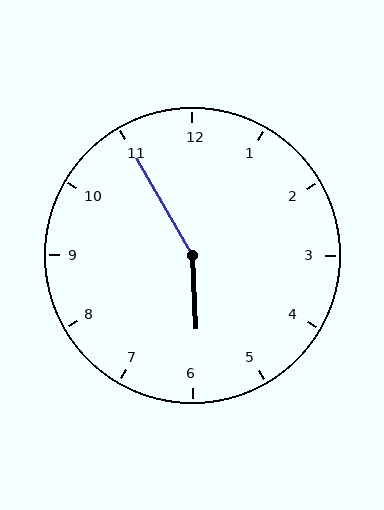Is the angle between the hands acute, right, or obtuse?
It is obtuse.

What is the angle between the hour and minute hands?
Approximately 152 degrees.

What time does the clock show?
5:55.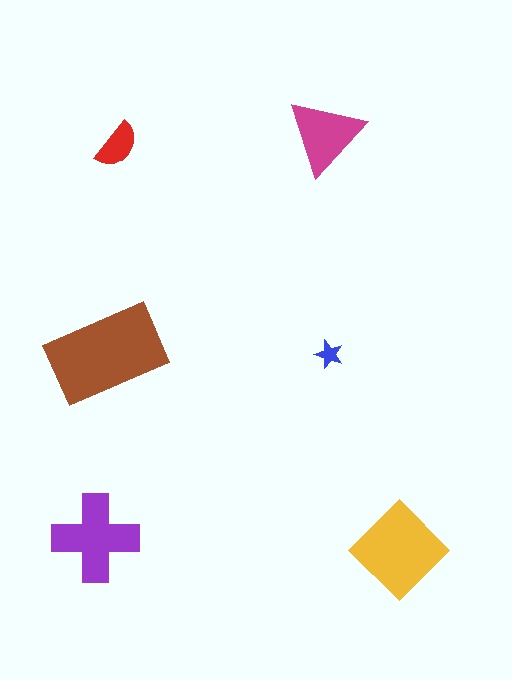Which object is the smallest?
The blue star.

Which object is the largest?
The brown rectangle.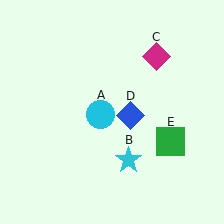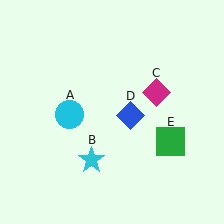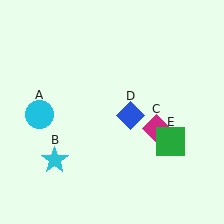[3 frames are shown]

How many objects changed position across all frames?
3 objects changed position: cyan circle (object A), cyan star (object B), magenta diamond (object C).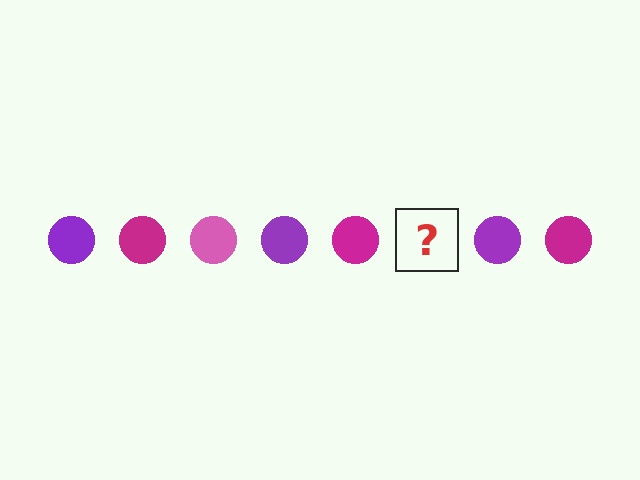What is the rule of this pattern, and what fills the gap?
The rule is that the pattern cycles through purple, magenta, pink circles. The gap should be filled with a pink circle.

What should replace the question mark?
The question mark should be replaced with a pink circle.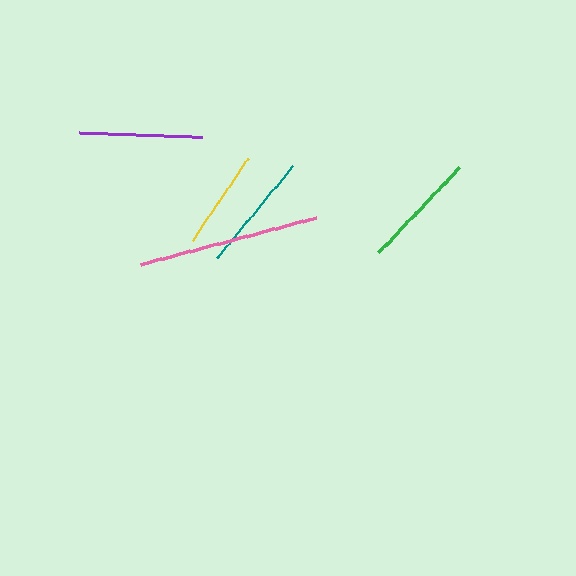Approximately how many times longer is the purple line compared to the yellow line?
The purple line is approximately 1.2 times the length of the yellow line.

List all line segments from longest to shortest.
From longest to shortest: pink, purple, teal, green, yellow.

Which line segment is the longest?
The pink line is the longest at approximately 181 pixels.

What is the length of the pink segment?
The pink segment is approximately 181 pixels long.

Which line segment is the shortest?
The yellow line is the shortest at approximately 99 pixels.